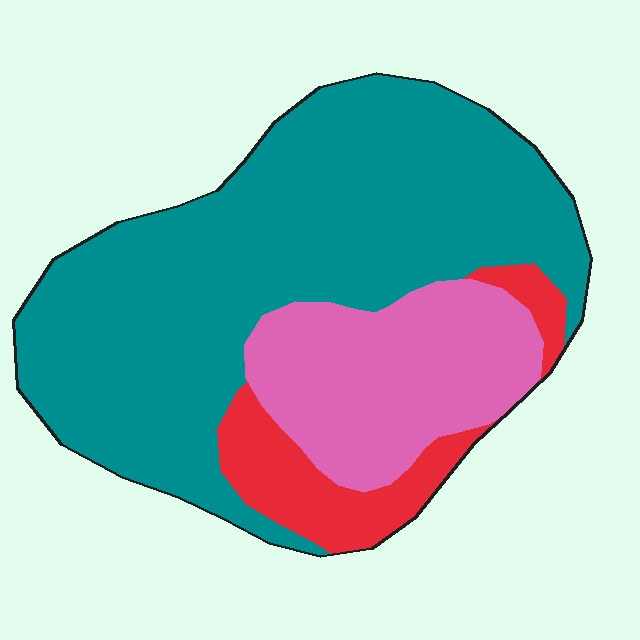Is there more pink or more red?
Pink.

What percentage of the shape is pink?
Pink takes up about one quarter (1/4) of the shape.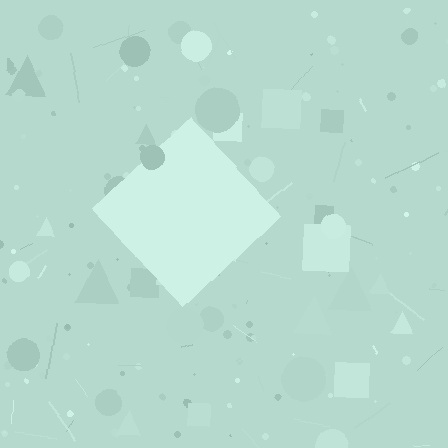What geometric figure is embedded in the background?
A diamond is embedded in the background.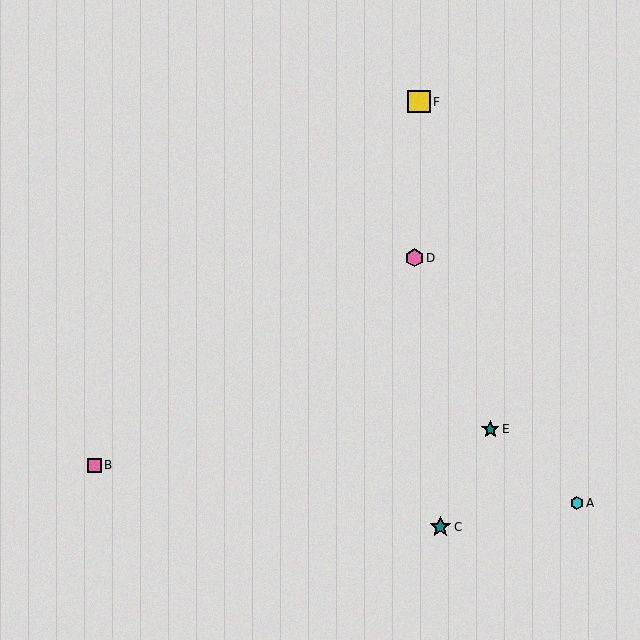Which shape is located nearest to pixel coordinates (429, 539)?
The teal star (labeled C) at (440, 527) is nearest to that location.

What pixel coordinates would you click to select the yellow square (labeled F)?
Click at (419, 102) to select the yellow square F.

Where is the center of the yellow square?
The center of the yellow square is at (419, 102).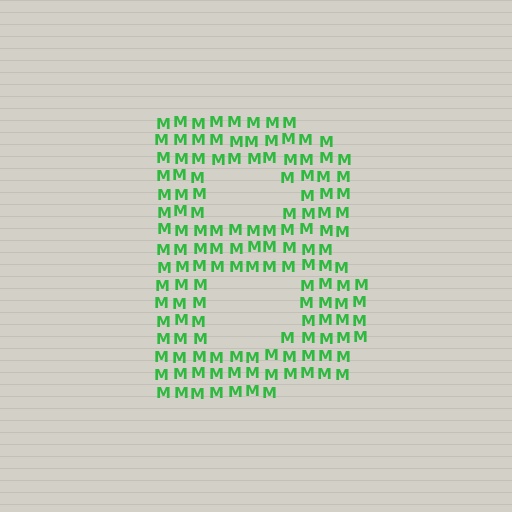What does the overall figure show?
The overall figure shows the letter B.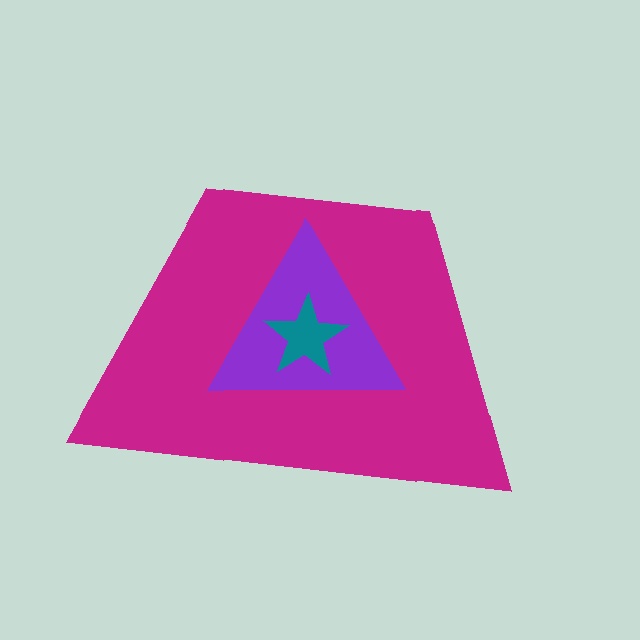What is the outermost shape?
The magenta trapezoid.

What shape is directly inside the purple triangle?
The teal star.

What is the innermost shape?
The teal star.